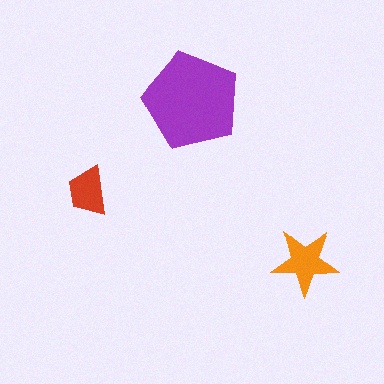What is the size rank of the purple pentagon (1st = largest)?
1st.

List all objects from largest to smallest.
The purple pentagon, the orange star, the red trapezoid.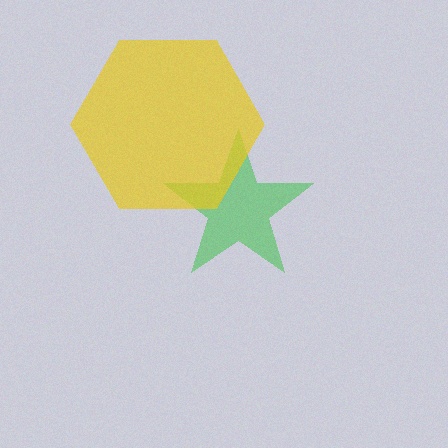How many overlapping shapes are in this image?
There are 2 overlapping shapes in the image.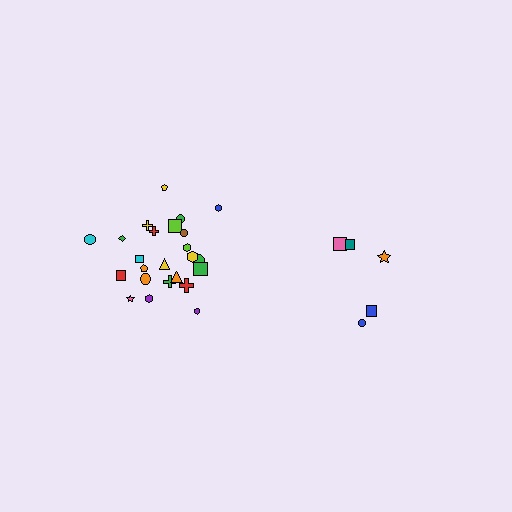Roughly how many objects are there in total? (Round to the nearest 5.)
Roughly 30 objects in total.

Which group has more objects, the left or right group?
The left group.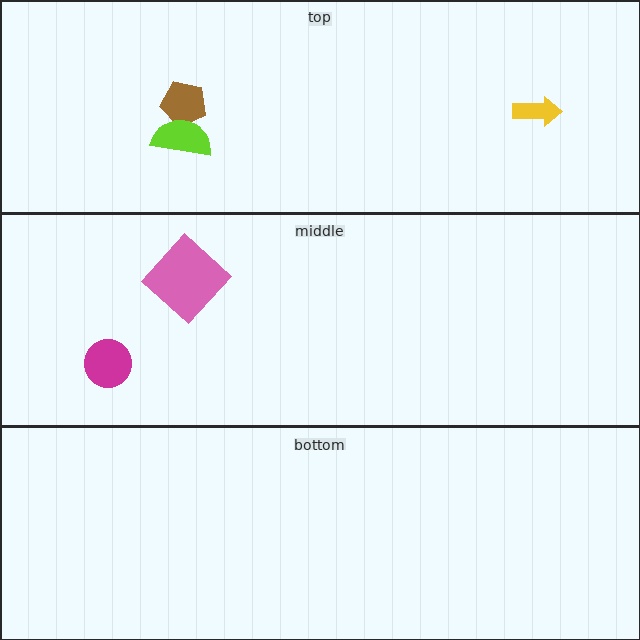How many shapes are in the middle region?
2.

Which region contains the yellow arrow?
The top region.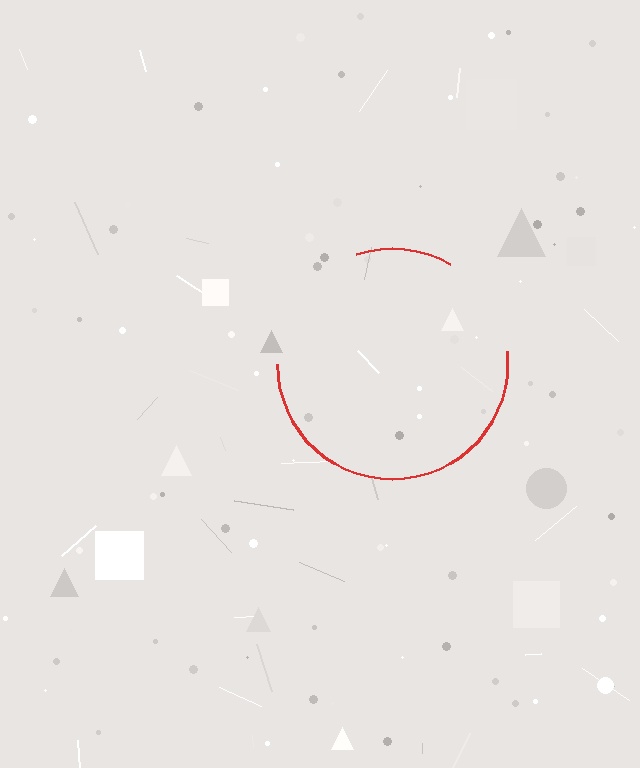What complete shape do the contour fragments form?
The contour fragments form a circle.